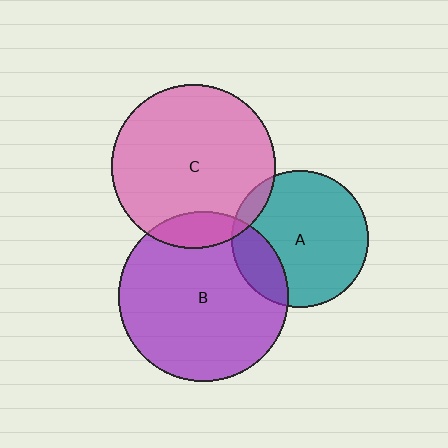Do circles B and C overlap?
Yes.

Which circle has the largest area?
Circle B (purple).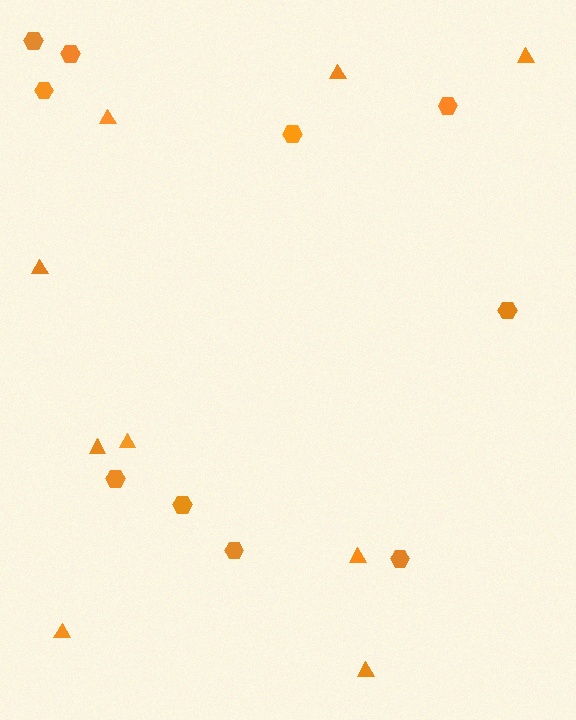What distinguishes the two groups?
There are 2 groups: one group of triangles (9) and one group of hexagons (10).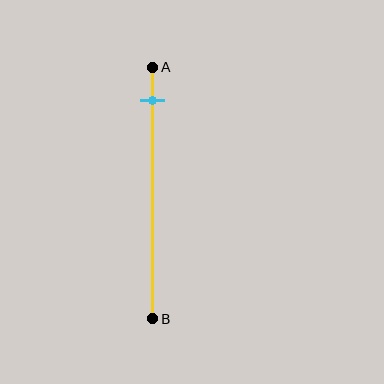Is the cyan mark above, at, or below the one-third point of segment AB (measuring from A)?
The cyan mark is above the one-third point of segment AB.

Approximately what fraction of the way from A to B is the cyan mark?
The cyan mark is approximately 15% of the way from A to B.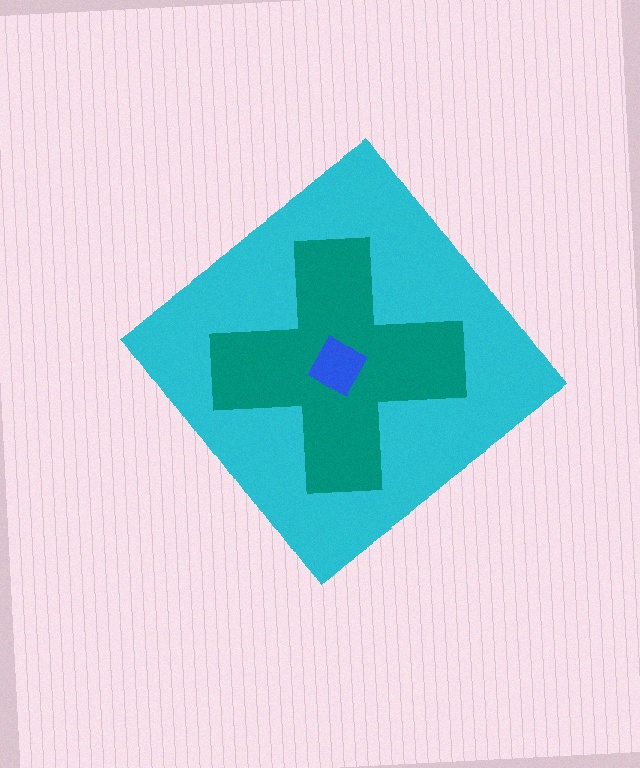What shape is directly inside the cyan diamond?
The teal cross.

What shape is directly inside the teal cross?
The blue diamond.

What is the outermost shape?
The cyan diamond.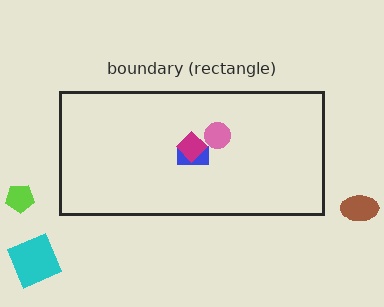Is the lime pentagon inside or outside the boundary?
Outside.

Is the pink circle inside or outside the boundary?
Inside.